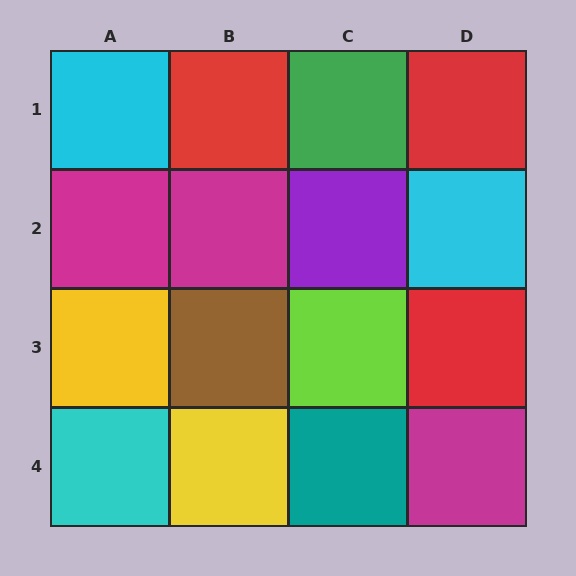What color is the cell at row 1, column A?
Cyan.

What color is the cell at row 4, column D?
Magenta.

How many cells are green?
1 cell is green.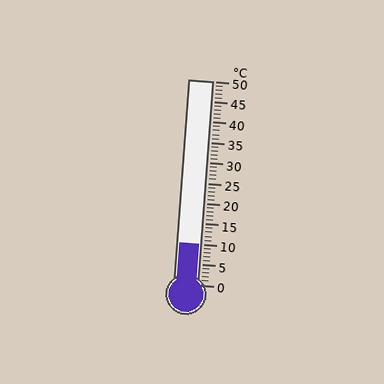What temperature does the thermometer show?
The thermometer shows approximately 10°C.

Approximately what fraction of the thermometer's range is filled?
The thermometer is filled to approximately 20% of its range.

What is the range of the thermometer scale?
The thermometer scale ranges from 0°C to 50°C.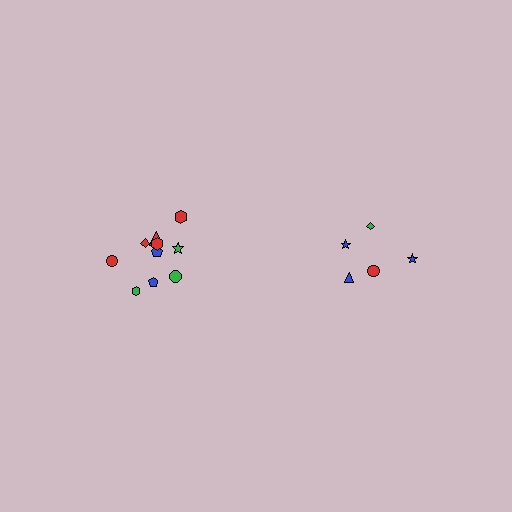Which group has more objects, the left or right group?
The left group.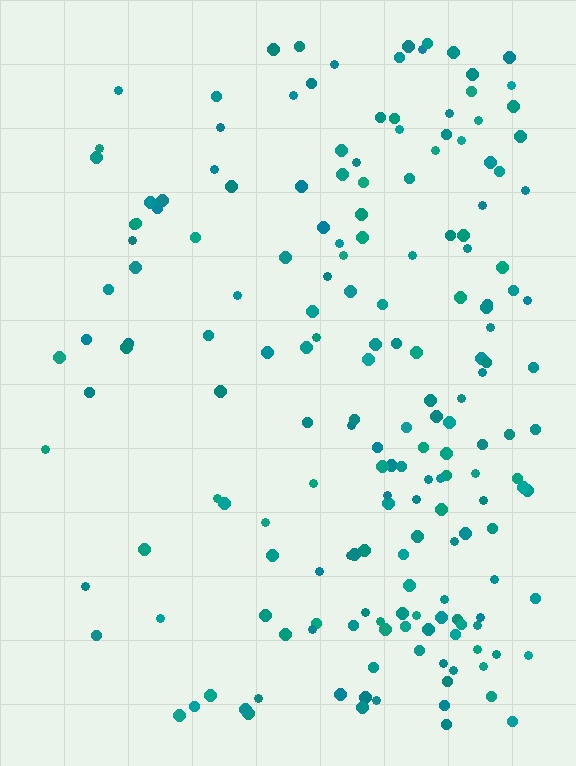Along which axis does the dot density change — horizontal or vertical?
Horizontal.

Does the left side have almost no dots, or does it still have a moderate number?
Still a moderate number, just noticeably fewer than the right.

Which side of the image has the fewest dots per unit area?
The left.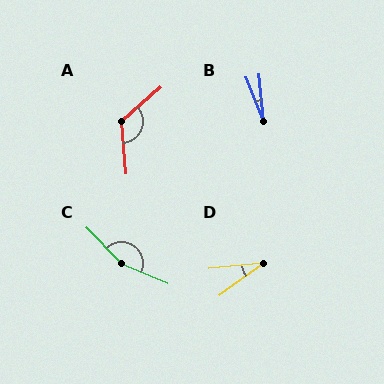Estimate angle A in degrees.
Approximately 127 degrees.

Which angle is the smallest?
B, at approximately 16 degrees.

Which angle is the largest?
C, at approximately 157 degrees.